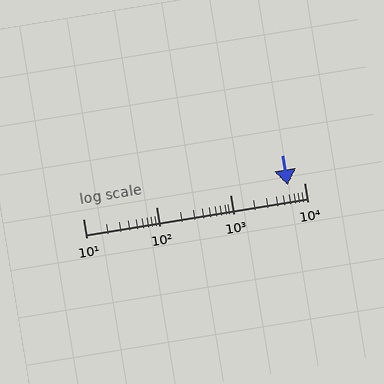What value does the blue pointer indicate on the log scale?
The pointer indicates approximately 6100.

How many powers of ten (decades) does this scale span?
The scale spans 3 decades, from 10 to 10000.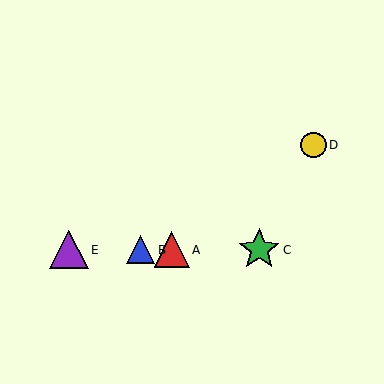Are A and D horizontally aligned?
No, A is at y≈250 and D is at y≈145.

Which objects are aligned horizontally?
Objects A, B, C, E are aligned horizontally.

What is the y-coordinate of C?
Object C is at y≈250.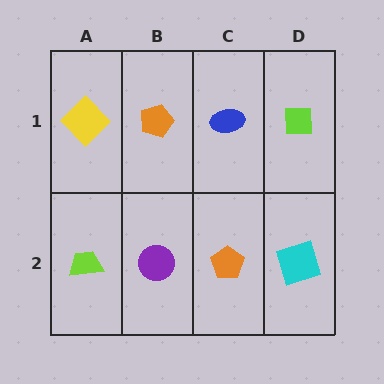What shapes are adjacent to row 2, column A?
A yellow diamond (row 1, column A), a purple circle (row 2, column B).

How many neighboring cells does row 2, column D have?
2.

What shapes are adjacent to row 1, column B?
A purple circle (row 2, column B), a yellow diamond (row 1, column A), a blue ellipse (row 1, column C).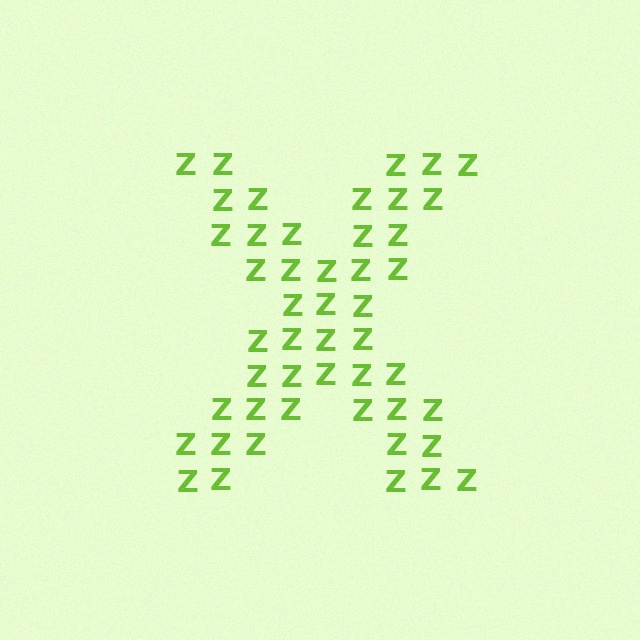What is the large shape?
The large shape is the letter X.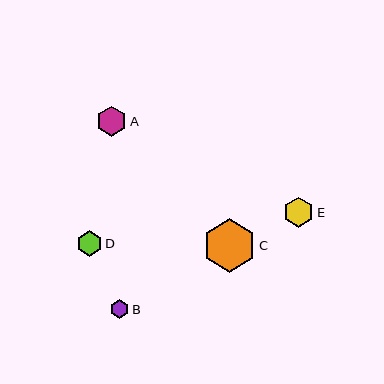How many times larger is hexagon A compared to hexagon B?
Hexagon A is approximately 1.6 times the size of hexagon B.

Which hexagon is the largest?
Hexagon C is the largest with a size of approximately 53 pixels.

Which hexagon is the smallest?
Hexagon B is the smallest with a size of approximately 19 pixels.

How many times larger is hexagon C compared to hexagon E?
Hexagon C is approximately 1.8 times the size of hexagon E.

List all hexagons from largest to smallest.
From largest to smallest: C, A, E, D, B.